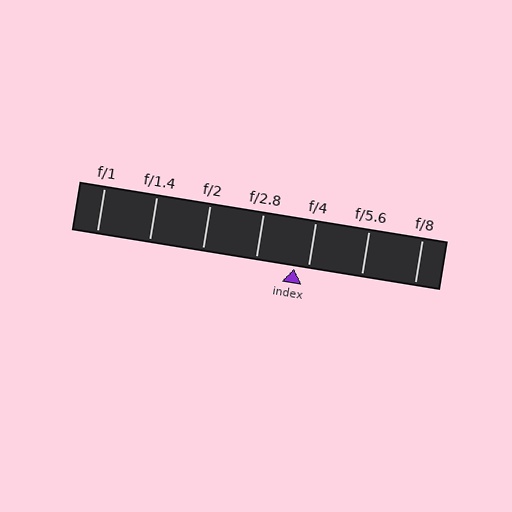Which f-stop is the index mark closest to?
The index mark is closest to f/4.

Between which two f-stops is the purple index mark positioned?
The index mark is between f/2.8 and f/4.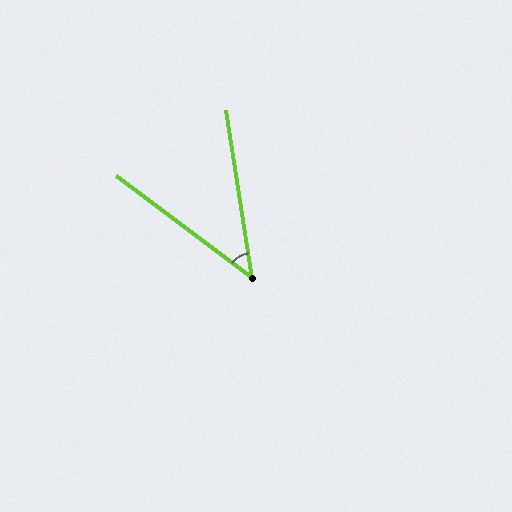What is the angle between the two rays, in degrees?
Approximately 44 degrees.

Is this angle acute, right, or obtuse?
It is acute.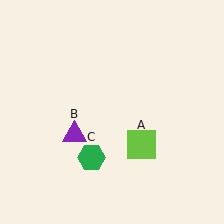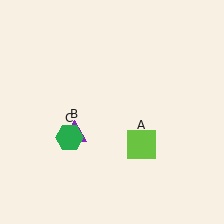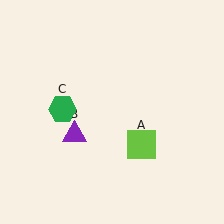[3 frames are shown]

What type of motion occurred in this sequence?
The green hexagon (object C) rotated clockwise around the center of the scene.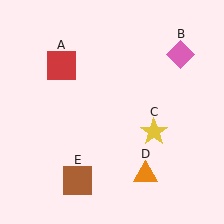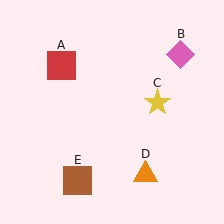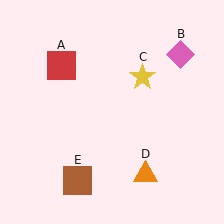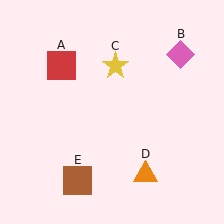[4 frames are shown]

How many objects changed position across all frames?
1 object changed position: yellow star (object C).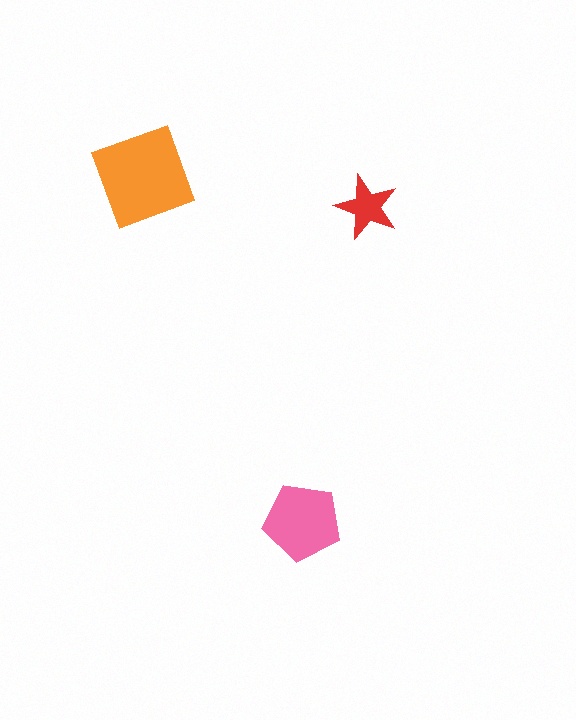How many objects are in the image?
There are 3 objects in the image.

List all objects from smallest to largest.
The red star, the pink pentagon, the orange square.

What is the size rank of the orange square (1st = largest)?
1st.